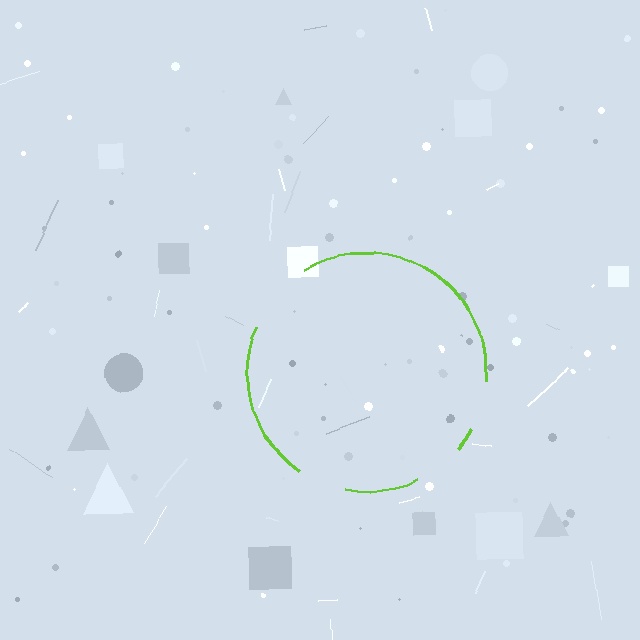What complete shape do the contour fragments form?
The contour fragments form a circle.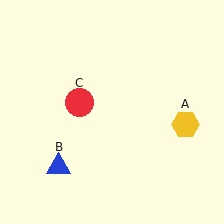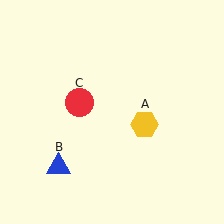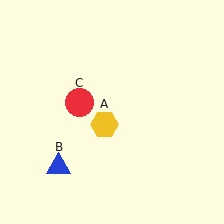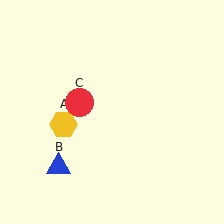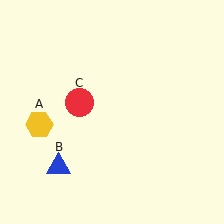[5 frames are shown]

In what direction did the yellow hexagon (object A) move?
The yellow hexagon (object A) moved left.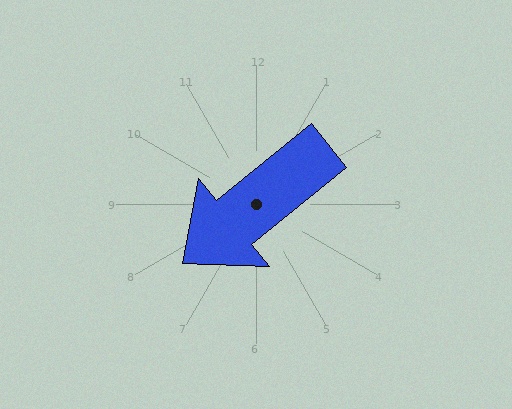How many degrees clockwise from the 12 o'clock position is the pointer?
Approximately 231 degrees.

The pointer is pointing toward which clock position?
Roughly 8 o'clock.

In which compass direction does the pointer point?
Southwest.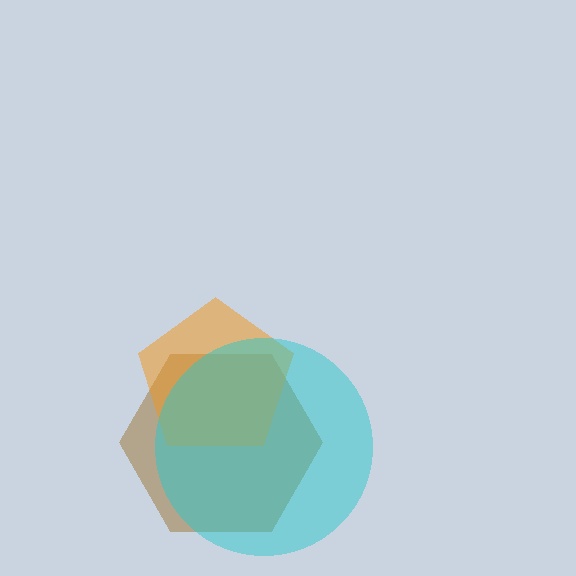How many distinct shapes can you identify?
There are 3 distinct shapes: a brown hexagon, an orange pentagon, a cyan circle.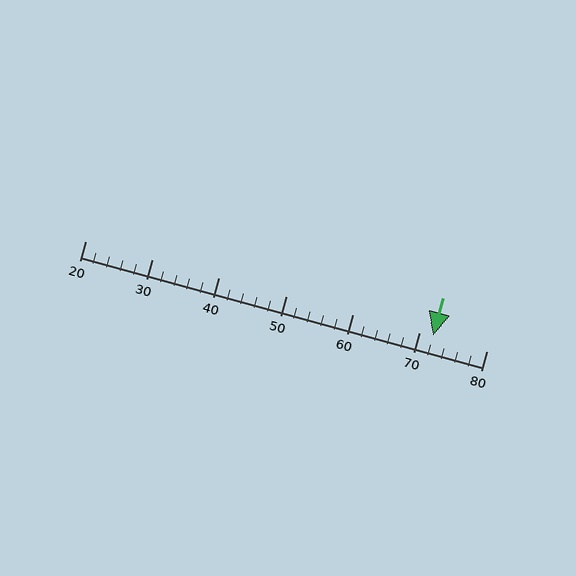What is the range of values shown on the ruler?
The ruler shows values from 20 to 80.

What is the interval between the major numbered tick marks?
The major tick marks are spaced 10 units apart.